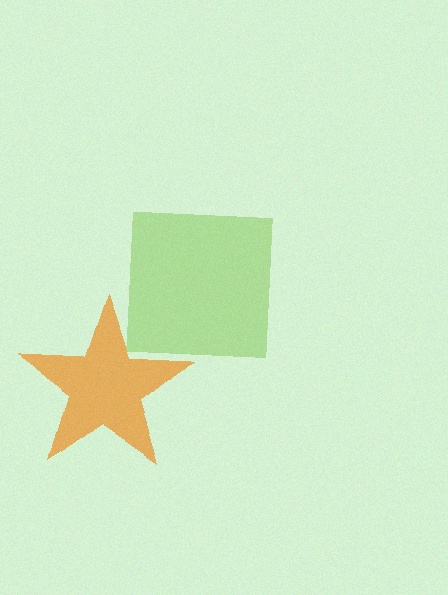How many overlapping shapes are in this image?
There are 2 overlapping shapes in the image.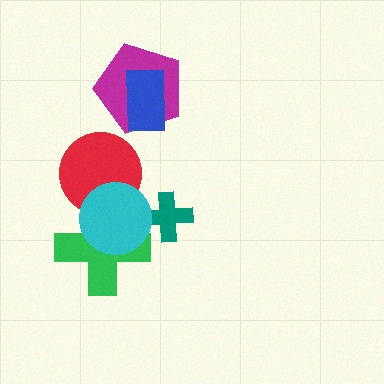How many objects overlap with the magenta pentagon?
1 object overlaps with the magenta pentagon.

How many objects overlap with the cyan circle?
3 objects overlap with the cyan circle.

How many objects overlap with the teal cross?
1 object overlaps with the teal cross.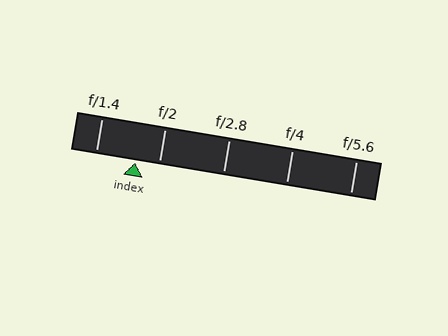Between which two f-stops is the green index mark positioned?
The index mark is between f/1.4 and f/2.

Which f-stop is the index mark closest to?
The index mark is closest to f/2.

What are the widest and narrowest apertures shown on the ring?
The widest aperture shown is f/1.4 and the narrowest is f/5.6.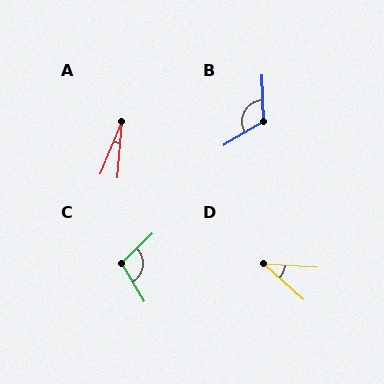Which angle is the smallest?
A, at approximately 17 degrees.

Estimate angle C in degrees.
Approximately 103 degrees.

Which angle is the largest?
B, at approximately 119 degrees.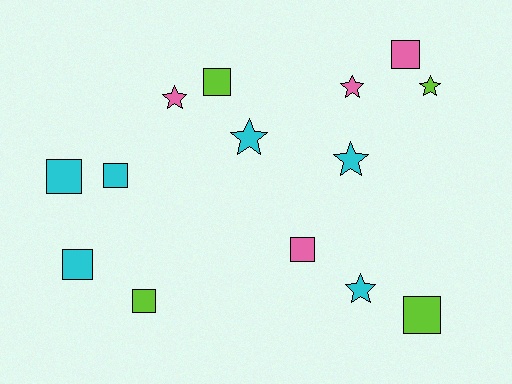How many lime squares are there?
There are 3 lime squares.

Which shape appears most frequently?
Square, with 8 objects.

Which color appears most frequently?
Cyan, with 6 objects.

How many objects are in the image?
There are 14 objects.